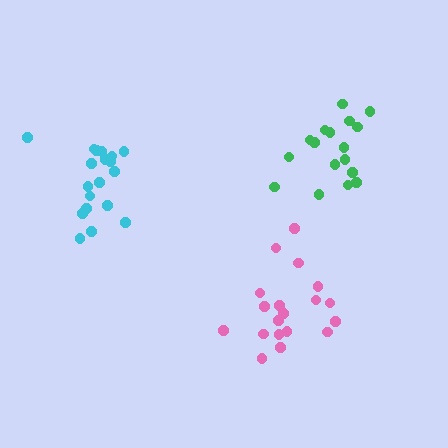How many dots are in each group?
Group 1: 17 dots, Group 2: 19 dots, Group 3: 19 dots (55 total).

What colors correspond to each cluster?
The clusters are colored: green, cyan, pink.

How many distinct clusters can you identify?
There are 3 distinct clusters.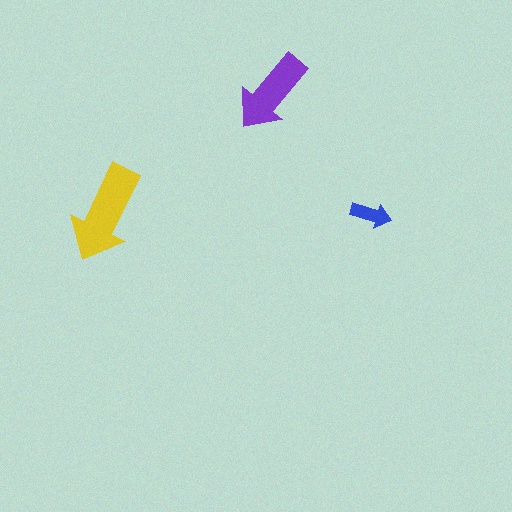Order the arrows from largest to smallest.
the yellow one, the purple one, the blue one.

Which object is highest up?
The purple arrow is topmost.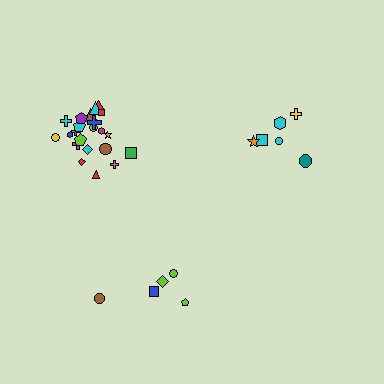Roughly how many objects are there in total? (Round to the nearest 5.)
Roughly 35 objects in total.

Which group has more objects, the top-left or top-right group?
The top-left group.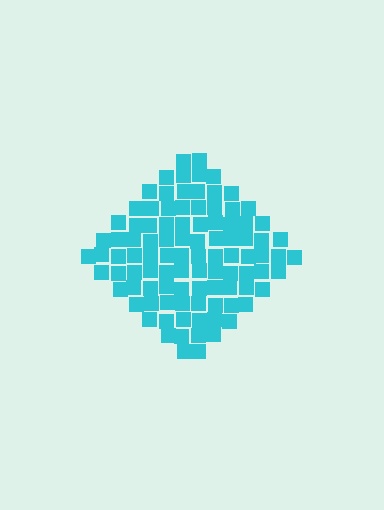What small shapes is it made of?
It is made of small squares.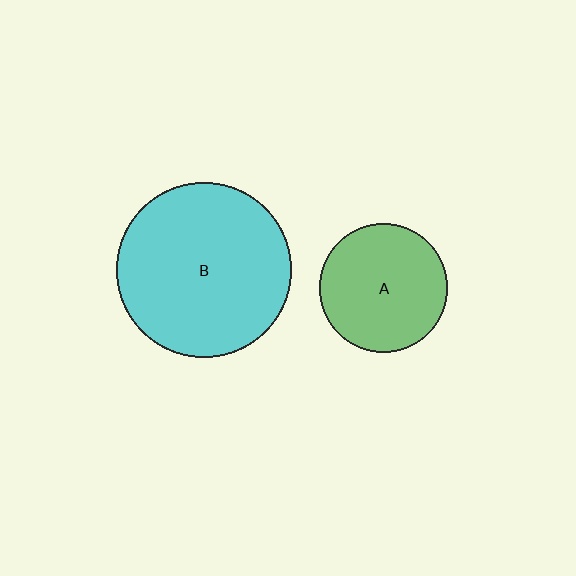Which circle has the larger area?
Circle B (cyan).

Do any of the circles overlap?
No, none of the circles overlap.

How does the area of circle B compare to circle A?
Approximately 1.9 times.